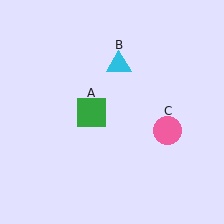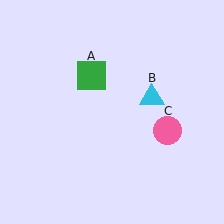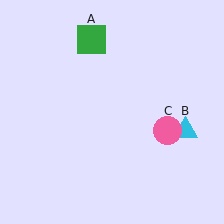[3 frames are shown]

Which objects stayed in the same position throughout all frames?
Pink circle (object C) remained stationary.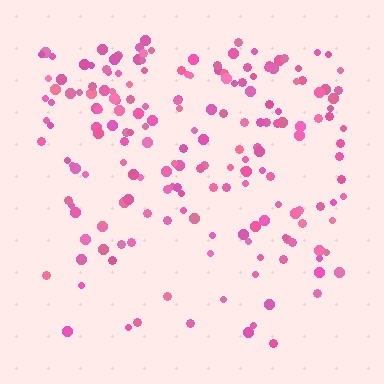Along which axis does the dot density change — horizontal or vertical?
Vertical.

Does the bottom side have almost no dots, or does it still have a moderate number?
Still a moderate number, just noticeably fewer than the top.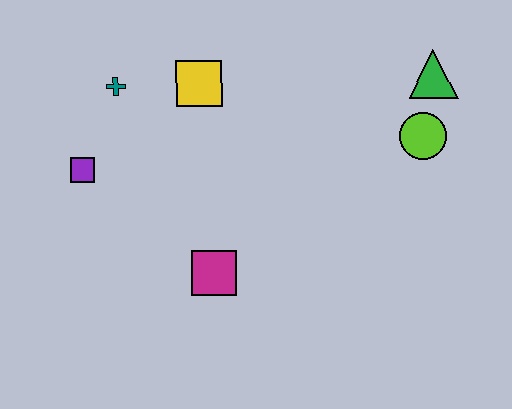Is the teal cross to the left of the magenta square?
Yes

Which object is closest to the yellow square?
The teal cross is closest to the yellow square.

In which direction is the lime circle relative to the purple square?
The lime circle is to the right of the purple square.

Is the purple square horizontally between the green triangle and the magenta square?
No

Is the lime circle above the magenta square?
Yes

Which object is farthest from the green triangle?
The purple square is farthest from the green triangle.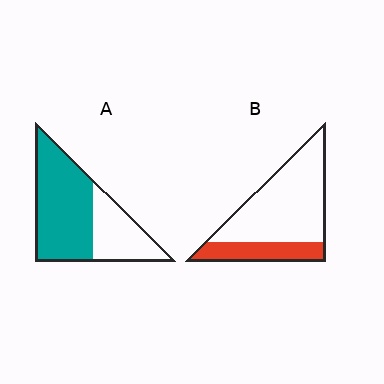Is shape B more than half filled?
No.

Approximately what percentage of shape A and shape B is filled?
A is approximately 65% and B is approximately 25%.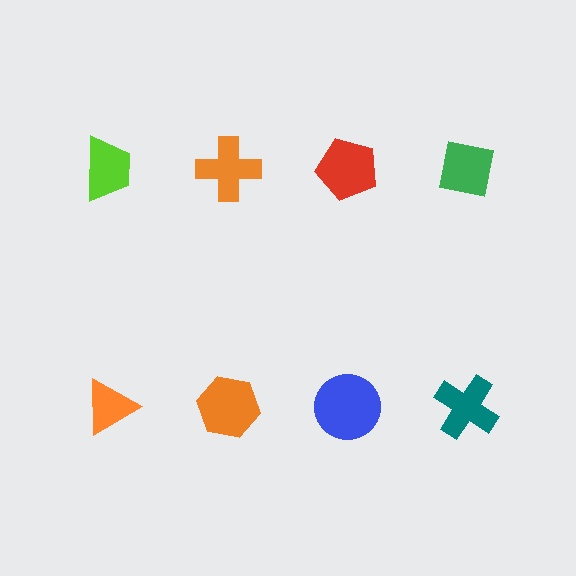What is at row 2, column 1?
An orange triangle.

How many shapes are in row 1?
4 shapes.